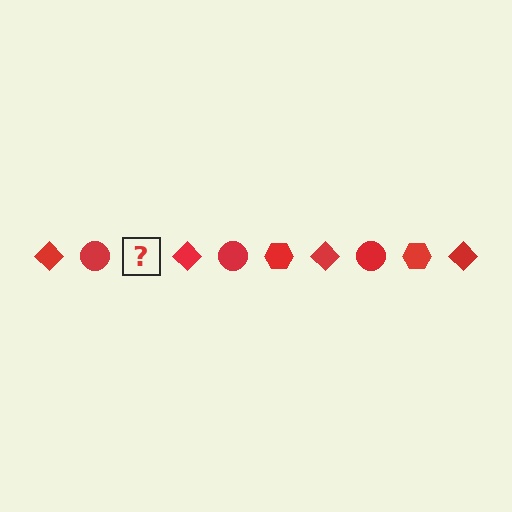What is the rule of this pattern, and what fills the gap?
The rule is that the pattern cycles through diamond, circle, hexagon shapes in red. The gap should be filled with a red hexagon.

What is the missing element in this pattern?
The missing element is a red hexagon.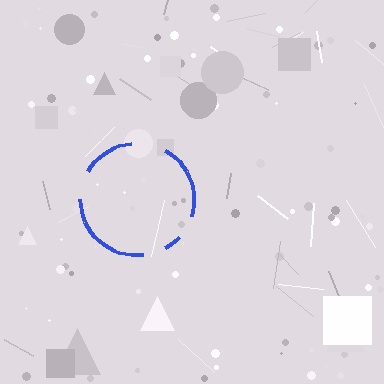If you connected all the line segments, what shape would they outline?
They would outline a circle.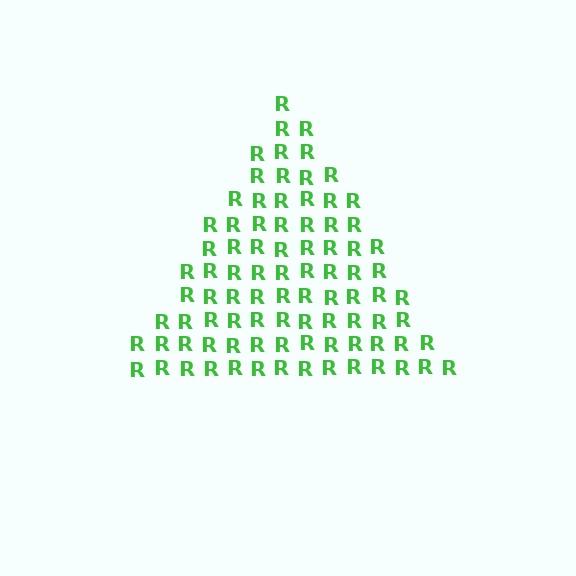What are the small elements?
The small elements are letter R's.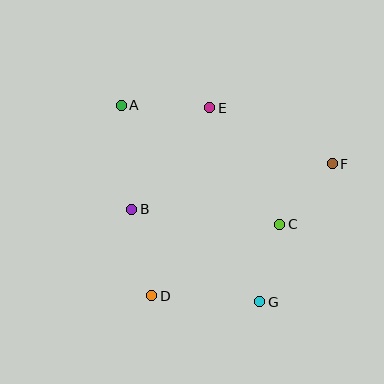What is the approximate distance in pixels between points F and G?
The distance between F and G is approximately 155 pixels.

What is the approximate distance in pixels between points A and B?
The distance between A and B is approximately 104 pixels.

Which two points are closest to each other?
Points C and G are closest to each other.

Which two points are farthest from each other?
Points A and G are farthest from each other.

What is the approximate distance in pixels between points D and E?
The distance between D and E is approximately 197 pixels.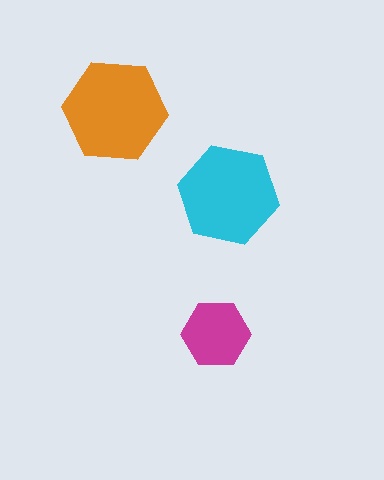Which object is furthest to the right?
The cyan hexagon is rightmost.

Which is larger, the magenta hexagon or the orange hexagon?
The orange one.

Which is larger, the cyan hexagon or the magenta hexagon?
The cyan one.